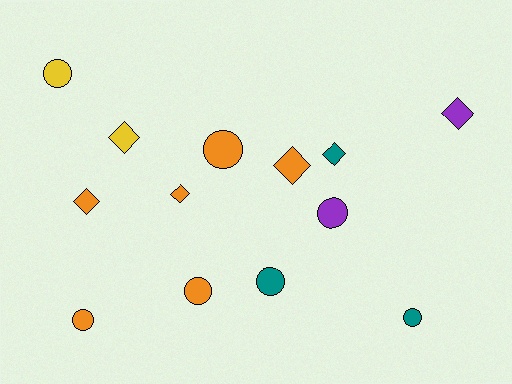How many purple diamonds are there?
There is 1 purple diamond.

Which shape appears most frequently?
Circle, with 7 objects.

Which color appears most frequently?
Orange, with 6 objects.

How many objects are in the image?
There are 13 objects.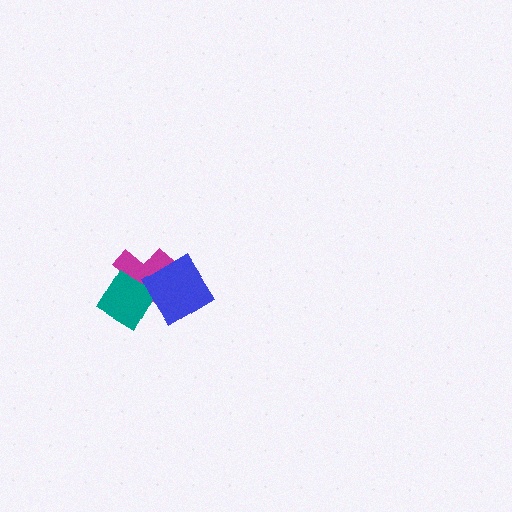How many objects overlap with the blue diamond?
2 objects overlap with the blue diamond.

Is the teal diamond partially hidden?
Yes, it is partially covered by another shape.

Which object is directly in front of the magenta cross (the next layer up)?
The teal diamond is directly in front of the magenta cross.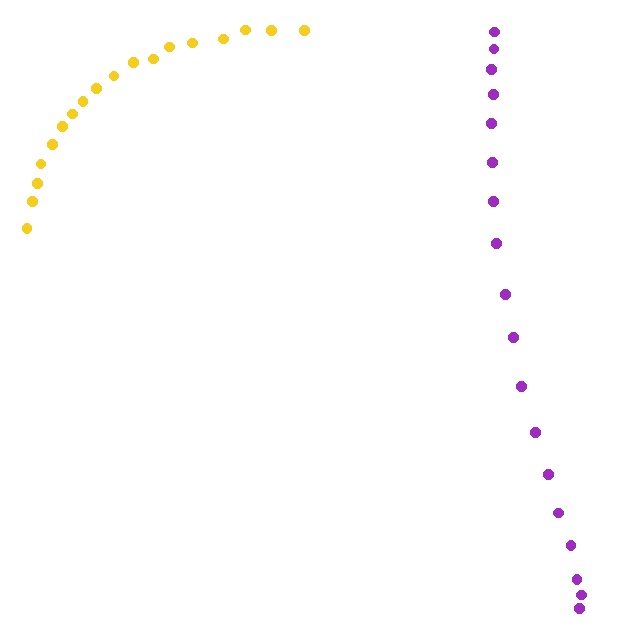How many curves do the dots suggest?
There are 2 distinct paths.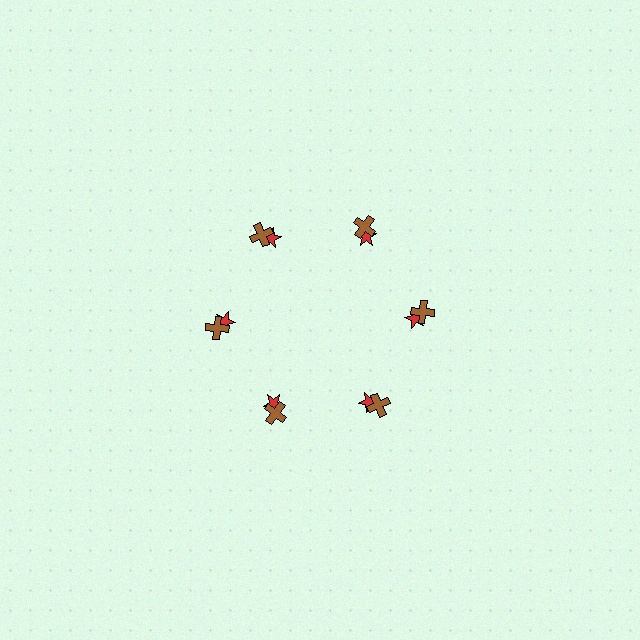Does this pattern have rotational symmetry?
Yes, this pattern has 6-fold rotational symmetry. It looks the same after rotating 60 degrees around the center.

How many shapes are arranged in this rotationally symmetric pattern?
There are 12 shapes, arranged in 6 groups of 2.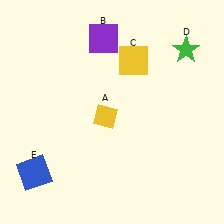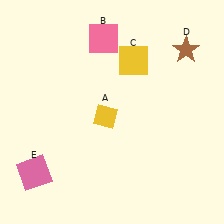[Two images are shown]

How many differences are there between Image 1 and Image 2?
There are 3 differences between the two images.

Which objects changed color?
B changed from purple to pink. D changed from green to brown. E changed from blue to pink.